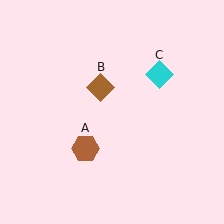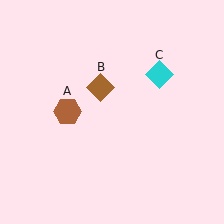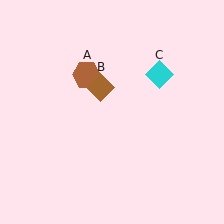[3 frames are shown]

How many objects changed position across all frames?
1 object changed position: brown hexagon (object A).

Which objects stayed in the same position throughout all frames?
Brown diamond (object B) and cyan diamond (object C) remained stationary.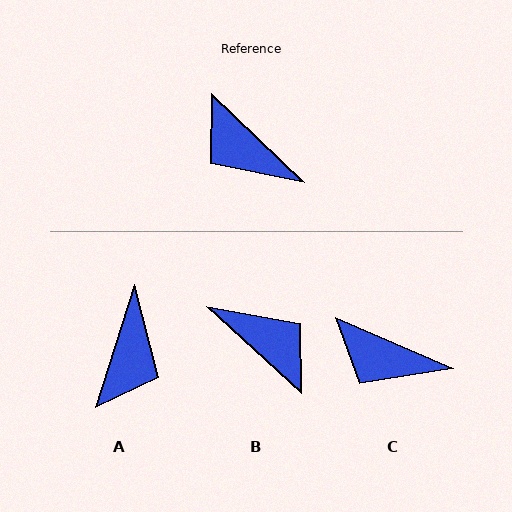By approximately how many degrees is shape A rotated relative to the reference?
Approximately 116 degrees counter-clockwise.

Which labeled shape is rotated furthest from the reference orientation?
B, about 179 degrees away.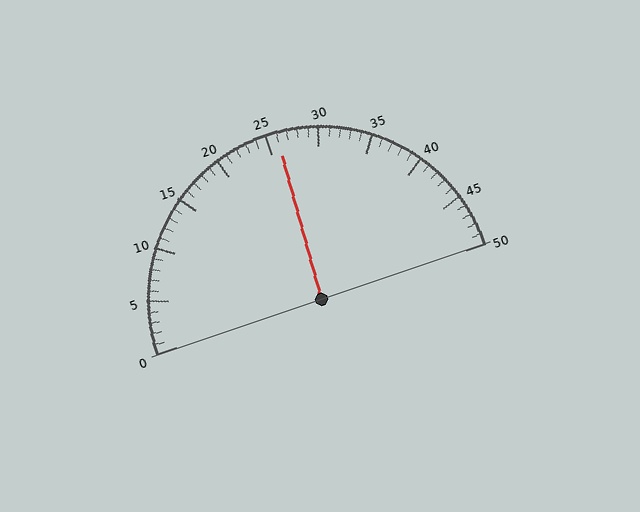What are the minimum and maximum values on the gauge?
The gauge ranges from 0 to 50.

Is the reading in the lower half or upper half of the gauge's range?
The reading is in the upper half of the range (0 to 50).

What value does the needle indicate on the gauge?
The needle indicates approximately 26.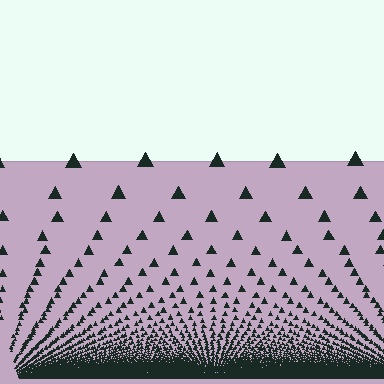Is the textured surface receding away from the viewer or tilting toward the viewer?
The surface appears to tilt toward the viewer. Texture elements get larger and sparser toward the top.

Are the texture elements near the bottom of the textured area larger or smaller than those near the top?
Smaller. The gradient is inverted — elements near the bottom are smaller and denser.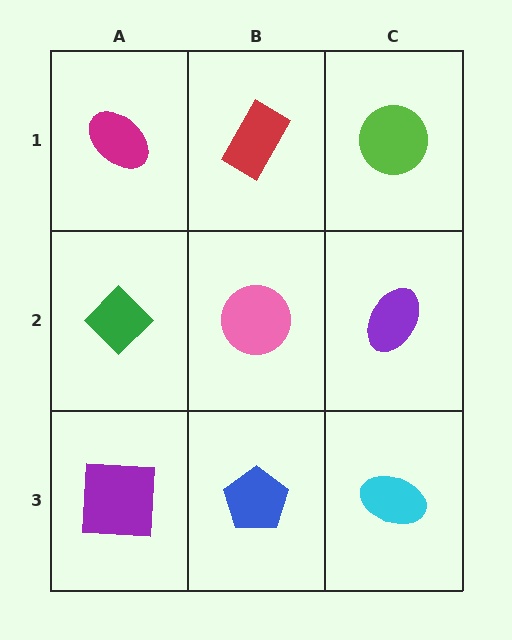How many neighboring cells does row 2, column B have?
4.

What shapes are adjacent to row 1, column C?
A purple ellipse (row 2, column C), a red rectangle (row 1, column B).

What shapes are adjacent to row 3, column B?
A pink circle (row 2, column B), a purple square (row 3, column A), a cyan ellipse (row 3, column C).